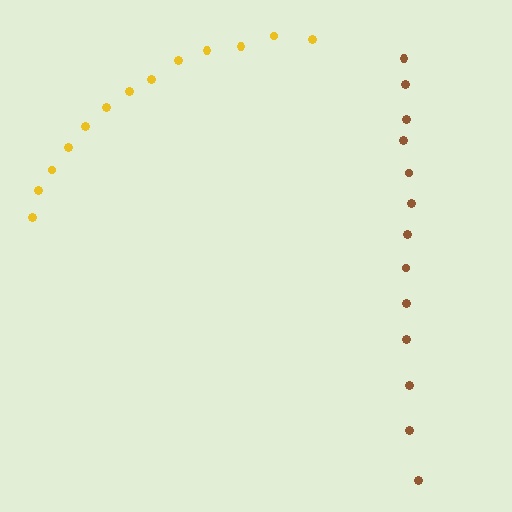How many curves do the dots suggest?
There are 2 distinct paths.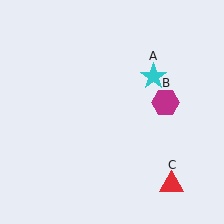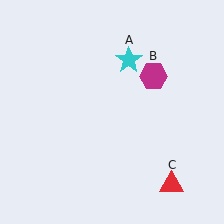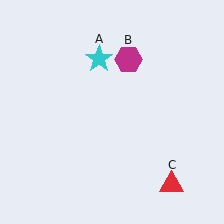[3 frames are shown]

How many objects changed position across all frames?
2 objects changed position: cyan star (object A), magenta hexagon (object B).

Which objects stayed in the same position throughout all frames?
Red triangle (object C) remained stationary.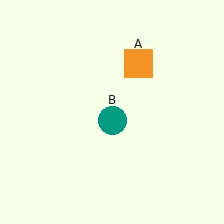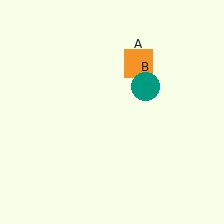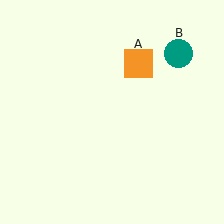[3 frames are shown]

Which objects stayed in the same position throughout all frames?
Orange square (object A) remained stationary.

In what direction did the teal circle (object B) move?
The teal circle (object B) moved up and to the right.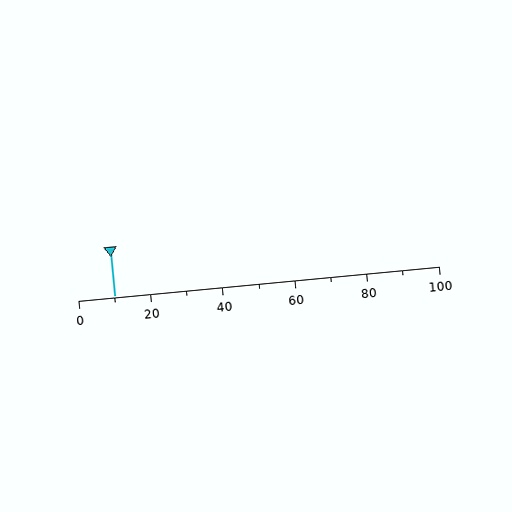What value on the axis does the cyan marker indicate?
The marker indicates approximately 10.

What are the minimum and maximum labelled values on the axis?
The axis runs from 0 to 100.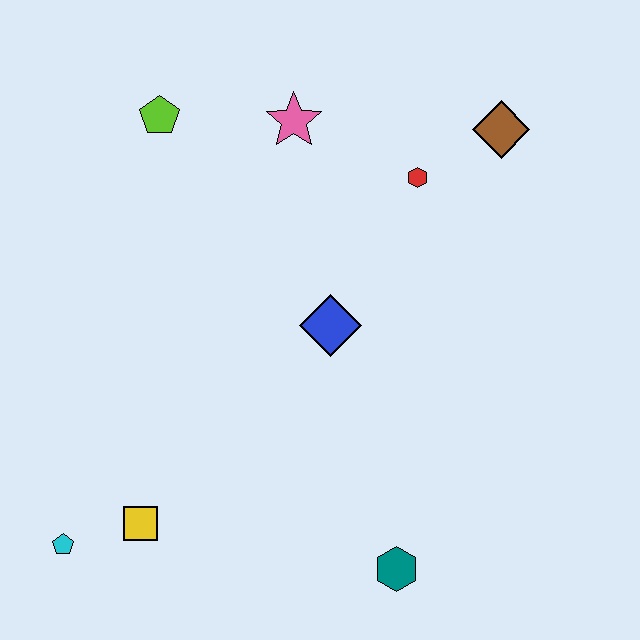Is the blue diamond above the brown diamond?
No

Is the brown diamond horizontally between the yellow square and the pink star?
No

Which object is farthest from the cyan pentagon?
The brown diamond is farthest from the cyan pentagon.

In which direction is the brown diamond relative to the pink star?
The brown diamond is to the right of the pink star.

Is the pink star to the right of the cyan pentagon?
Yes